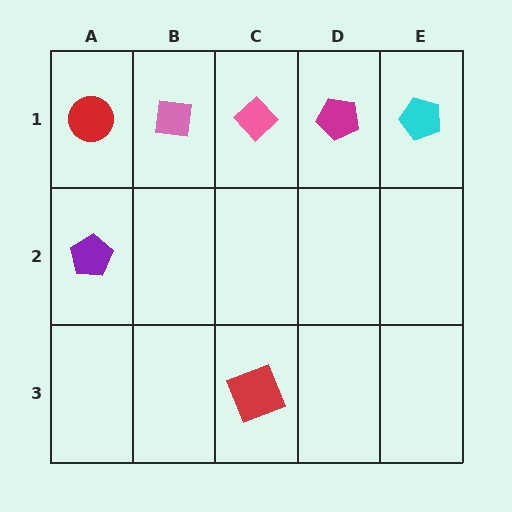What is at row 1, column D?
A magenta pentagon.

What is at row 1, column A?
A red circle.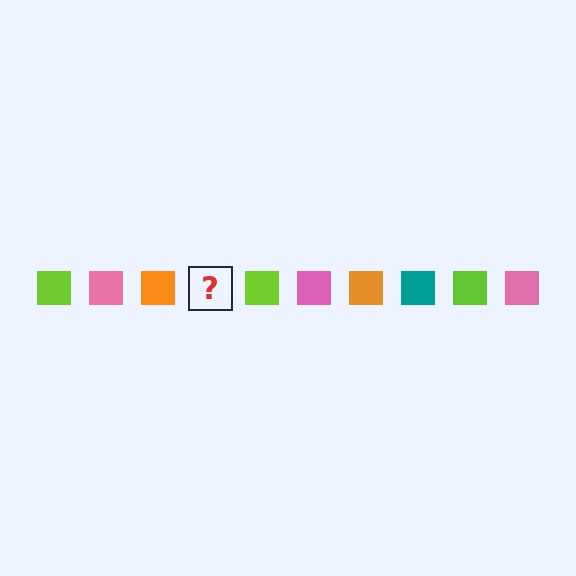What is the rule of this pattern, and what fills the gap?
The rule is that the pattern cycles through lime, pink, orange, teal squares. The gap should be filled with a teal square.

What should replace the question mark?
The question mark should be replaced with a teal square.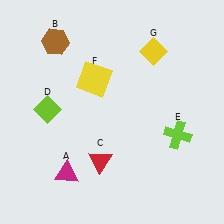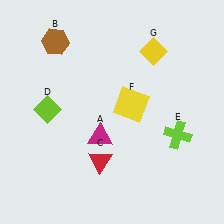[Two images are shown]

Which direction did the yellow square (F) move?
The yellow square (F) moved right.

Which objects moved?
The objects that moved are: the magenta triangle (A), the yellow square (F).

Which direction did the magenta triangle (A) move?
The magenta triangle (A) moved up.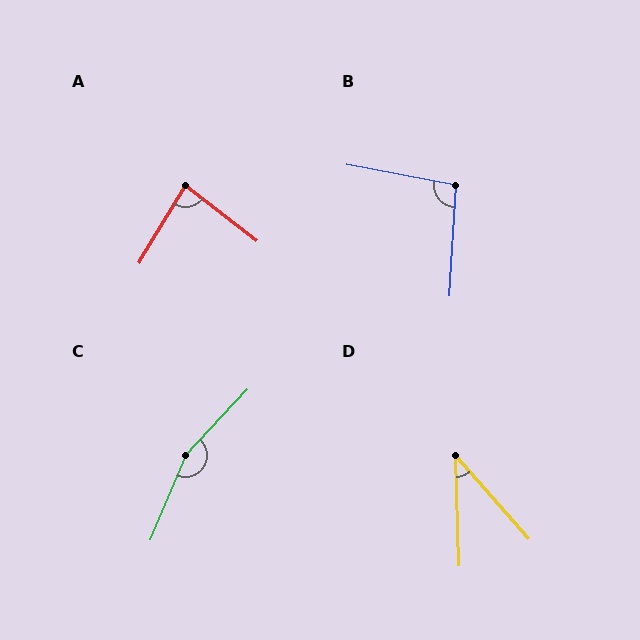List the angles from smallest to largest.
D (40°), A (83°), B (97°), C (160°).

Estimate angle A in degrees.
Approximately 83 degrees.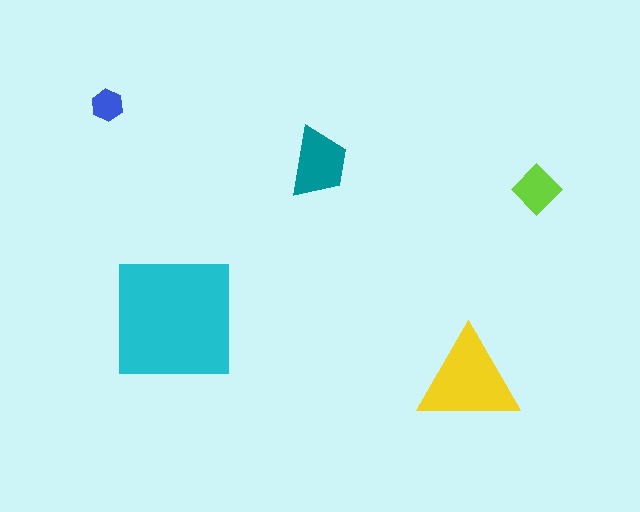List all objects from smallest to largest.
The blue hexagon, the lime diamond, the teal trapezoid, the yellow triangle, the cyan square.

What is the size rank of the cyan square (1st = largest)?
1st.